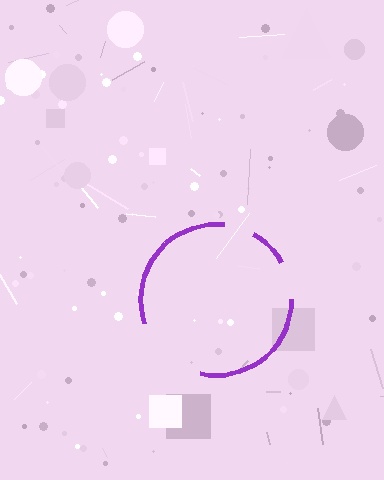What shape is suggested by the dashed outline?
The dashed outline suggests a circle.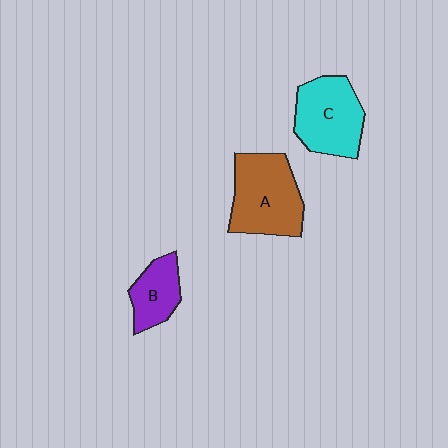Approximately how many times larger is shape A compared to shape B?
Approximately 1.8 times.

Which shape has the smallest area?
Shape B (purple).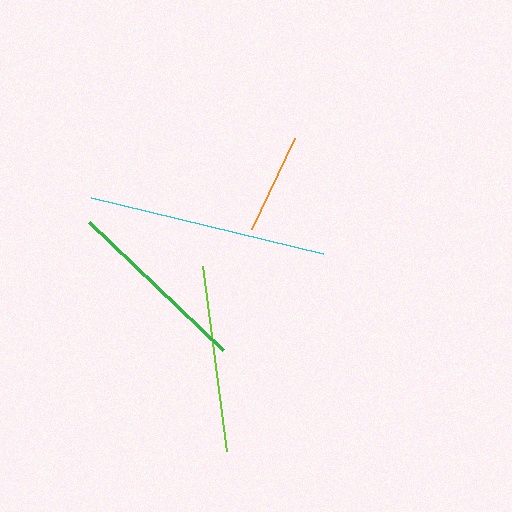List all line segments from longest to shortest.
From longest to shortest: cyan, lime, green, orange.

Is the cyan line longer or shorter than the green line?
The cyan line is longer than the green line.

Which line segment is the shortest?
The orange line is the shortest at approximately 101 pixels.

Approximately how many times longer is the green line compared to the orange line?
The green line is approximately 1.8 times the length of the orange line.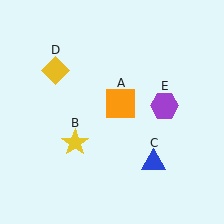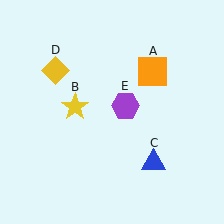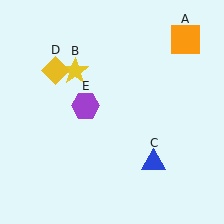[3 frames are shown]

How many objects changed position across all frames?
3 objects changed position: orange square (object A), yellow star (object B), purple hexagon (object E).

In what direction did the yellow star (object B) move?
The yellow star (object B) moved up.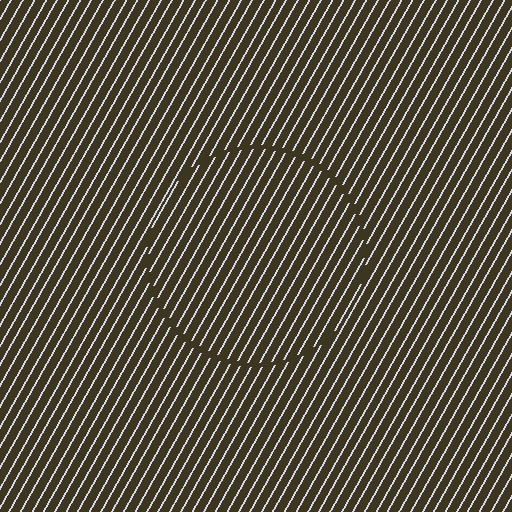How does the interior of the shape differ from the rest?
The interior of the shape contains the same grating, shifted by half a period — the contour is defined by the phase discontinuity where line-ends from the inner and outer gratings abut.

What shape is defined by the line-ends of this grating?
An illusory circle. The interior of the shape contains the same grating, shifted by half a period — the contour is defined by the phase discontinuity where line-ends from the inner and outer gratings abut.